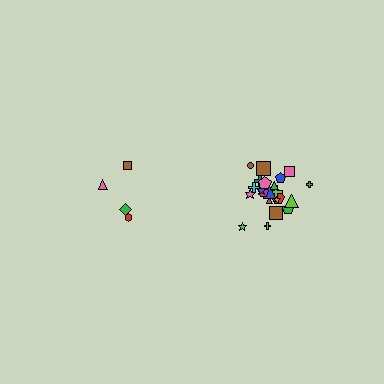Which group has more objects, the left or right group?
The right group.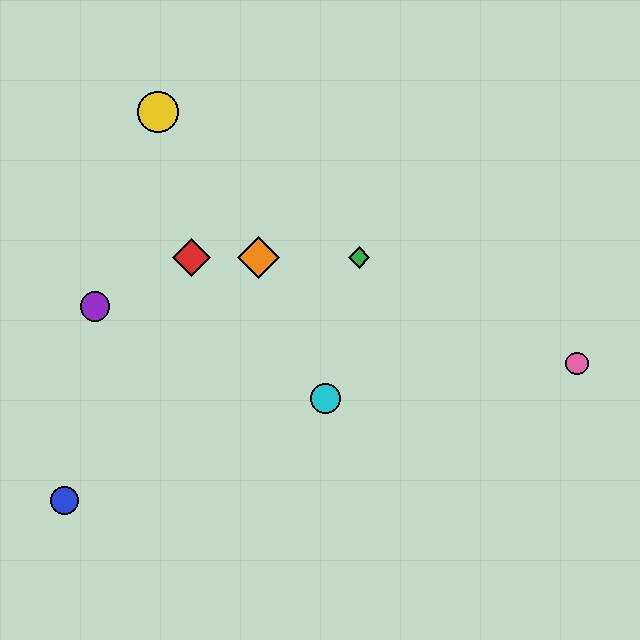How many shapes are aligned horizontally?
3 shapes (the red diamond, the green diamond, the orange diamond) are aligned horizontally.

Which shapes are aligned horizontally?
The red diamond, the green diamond, the orange diamond are aligned horizontally.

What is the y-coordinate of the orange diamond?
The orange diamond is at y≈257.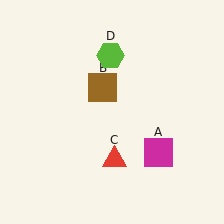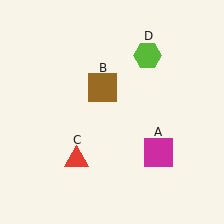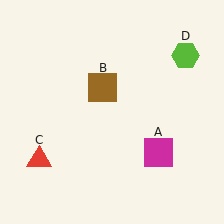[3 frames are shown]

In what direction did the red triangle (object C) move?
The red triangle (object C) moved left.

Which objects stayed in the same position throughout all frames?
Magenta square (object A) and brown square (object B) remained stationary.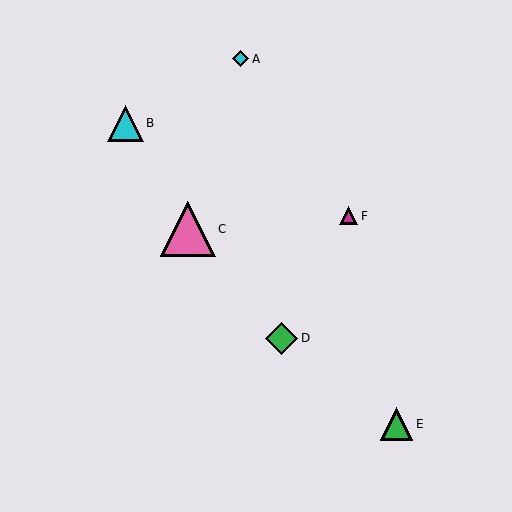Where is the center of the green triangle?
The center of the green triangle is at (397, 424).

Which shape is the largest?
The pink triangle (labeled C) is the largest.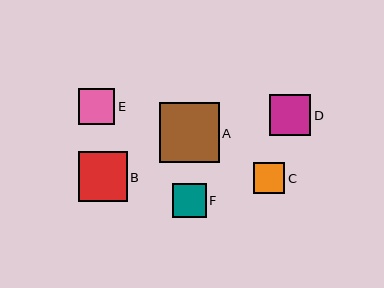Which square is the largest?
Square A is the largest with a size of approximately 60 pixels.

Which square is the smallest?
Square C is the smallest with a size of approximately 31 pixels.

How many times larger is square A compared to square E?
Square A is approximately 1.7 times the size of square E.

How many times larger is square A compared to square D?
Square A is approximately 1.5 times the size of square D.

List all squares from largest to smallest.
From largest to smallest: A, B, D, E, F, C.